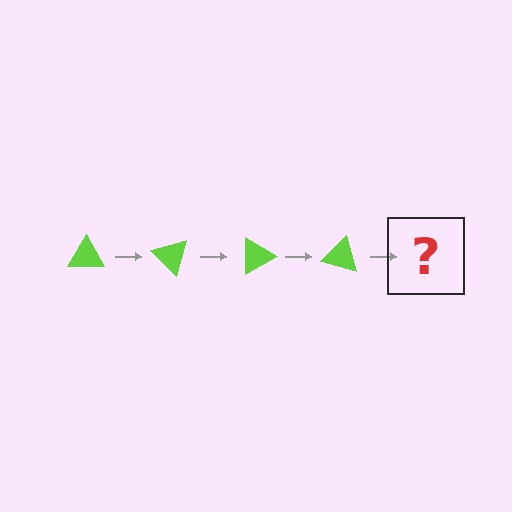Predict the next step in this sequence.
The next step is a lime triangle rotated 180 degrees.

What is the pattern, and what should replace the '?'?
The pattern is that the triangle rotates 45 degrees each step. The '?' should be a lime triangle rotated 180 degrees.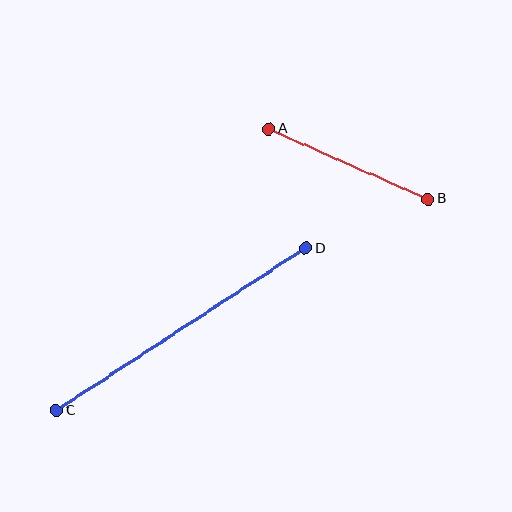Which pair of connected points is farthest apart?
Points C and D are farthest apart.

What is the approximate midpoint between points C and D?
The midpoint is at approximately (181, 330) pixels.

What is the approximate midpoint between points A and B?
The midpoint is at approximately (349, 164) pixels.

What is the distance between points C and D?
The distance is approximately 297 pixels.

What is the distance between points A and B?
The distance is approximately 174 pixels.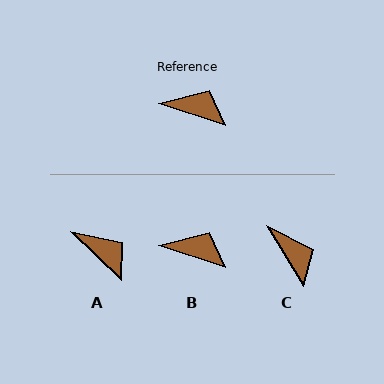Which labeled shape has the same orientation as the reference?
B.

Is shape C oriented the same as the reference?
No, it is off by about 41 degrees.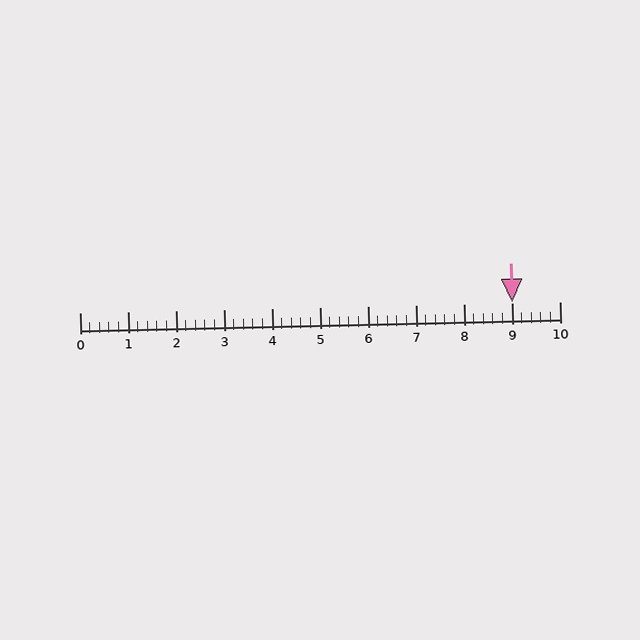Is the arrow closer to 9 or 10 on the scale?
The arrow is closer to 9.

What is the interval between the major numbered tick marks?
The major tick marks are spaced 1 units apart.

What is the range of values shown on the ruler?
The ruler shows values from 0 to 10.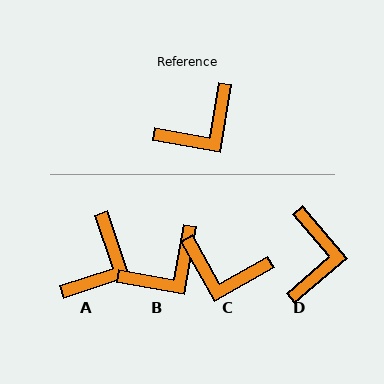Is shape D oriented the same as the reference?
No, it is off by about 50 degrees.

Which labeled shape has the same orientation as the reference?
B.